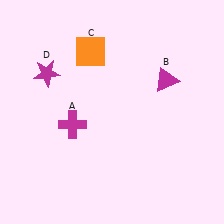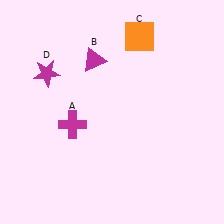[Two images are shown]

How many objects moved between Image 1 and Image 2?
2 objects moved between the two images.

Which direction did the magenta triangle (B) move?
The magenta triangle (B) moved left.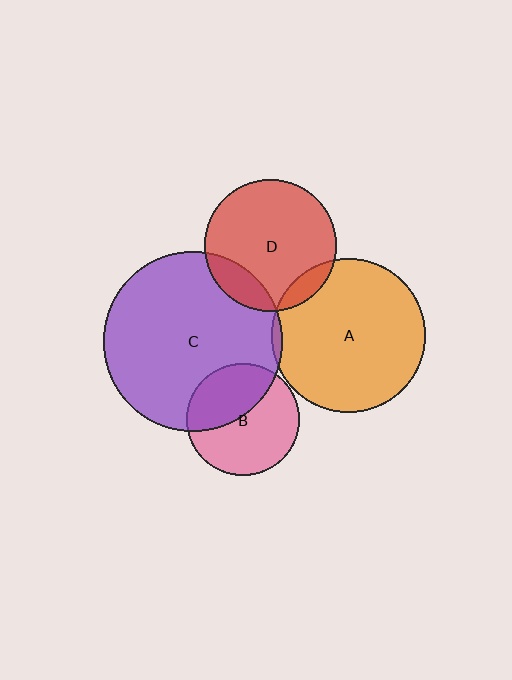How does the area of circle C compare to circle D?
Approximately 1.8 times.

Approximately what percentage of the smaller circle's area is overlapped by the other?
Approximately 5%.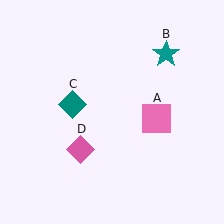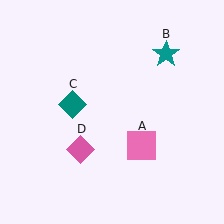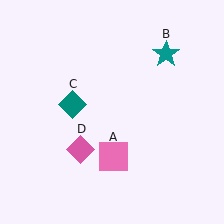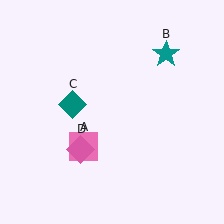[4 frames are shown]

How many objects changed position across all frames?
1 object changed position: pink square (object A).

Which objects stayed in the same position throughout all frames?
Teal star (object B) and teal diamond (object C) and pink diamond (object D) remained stationary.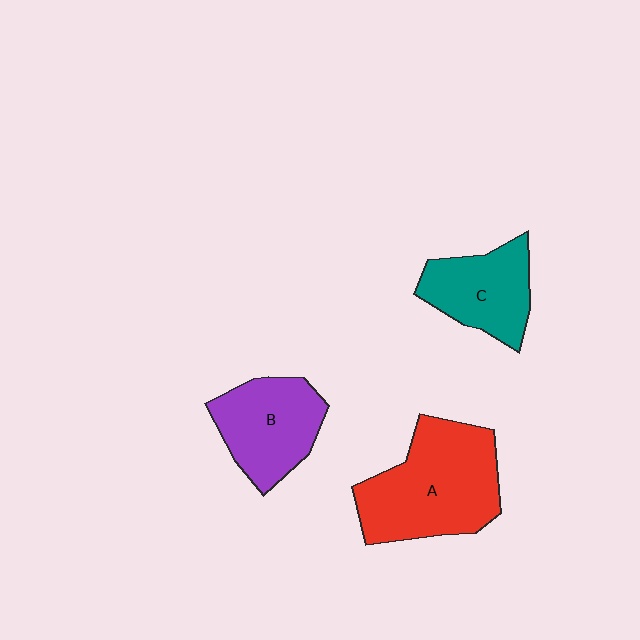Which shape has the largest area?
Shape A (red).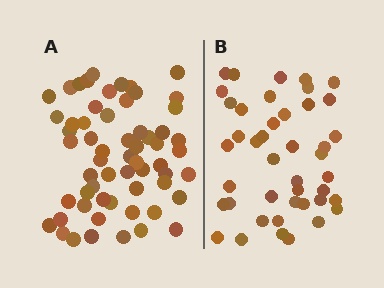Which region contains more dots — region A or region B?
Region A (the left region) has more dots.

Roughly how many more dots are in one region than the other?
Region A has approximately 15 more dots than region B.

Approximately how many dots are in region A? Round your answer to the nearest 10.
About 60 dots.